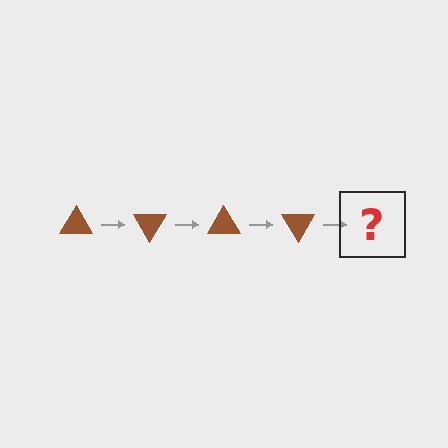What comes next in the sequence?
The next element should be a brown triangle rotated 240 degrees.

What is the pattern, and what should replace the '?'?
The pattern is that the triangle rotates 60 degrees each step. The '?' should be a brown triangle rotated 240 degrees.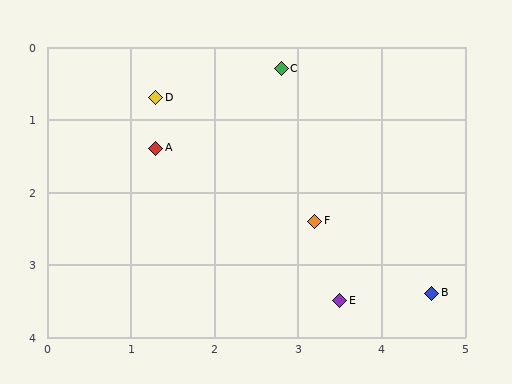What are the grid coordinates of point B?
Point B is at approximately (4.6, 3.4).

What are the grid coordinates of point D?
Point D is at approximately (1.3, 0.7).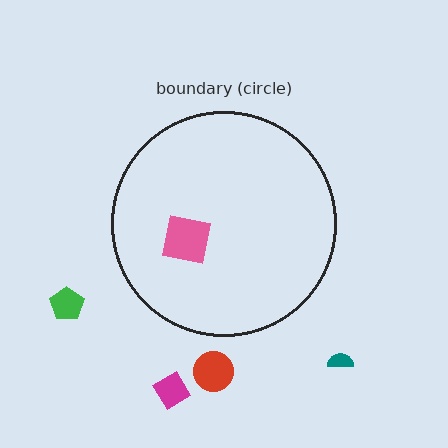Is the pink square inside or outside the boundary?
Inside.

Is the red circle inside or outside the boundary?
Outside.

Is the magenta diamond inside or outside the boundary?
Outside.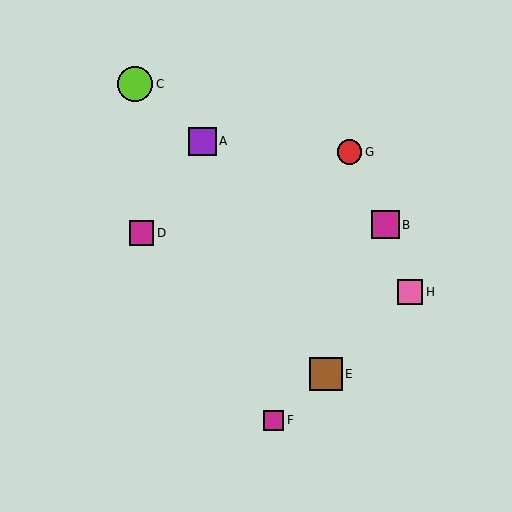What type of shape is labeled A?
Shape A is a purple square.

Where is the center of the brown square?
The center of the brown square is at (326, 374).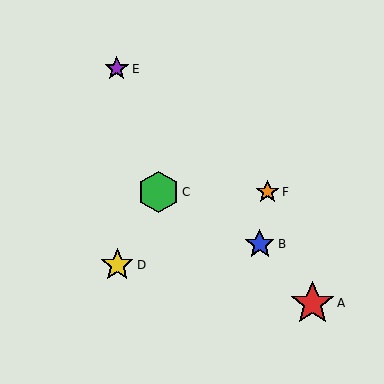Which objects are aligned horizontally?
Objects C, F are aligned horizontally.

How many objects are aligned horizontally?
2 objects (C, F) are aligned horizontally.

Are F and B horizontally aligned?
No, F is at y≈192 and B is at y≈244.